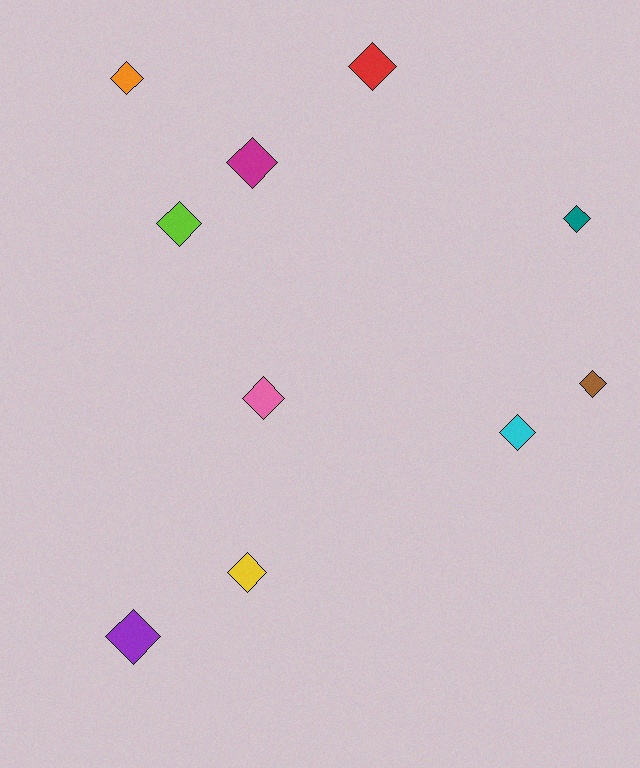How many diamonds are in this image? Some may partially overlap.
There are 10 diamonds.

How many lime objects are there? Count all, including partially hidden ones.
There is 1 lime object.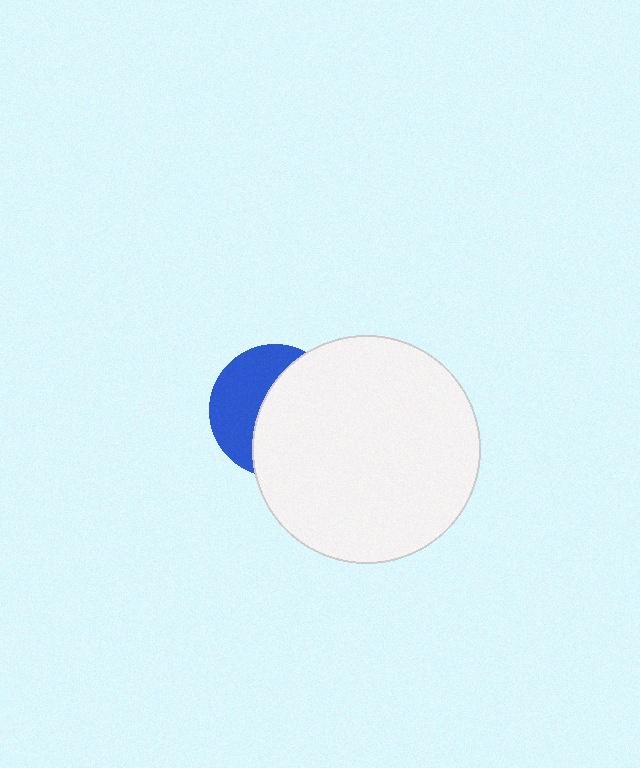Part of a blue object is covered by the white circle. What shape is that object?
It is a circle.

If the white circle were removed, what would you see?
You would see the complete blue circle.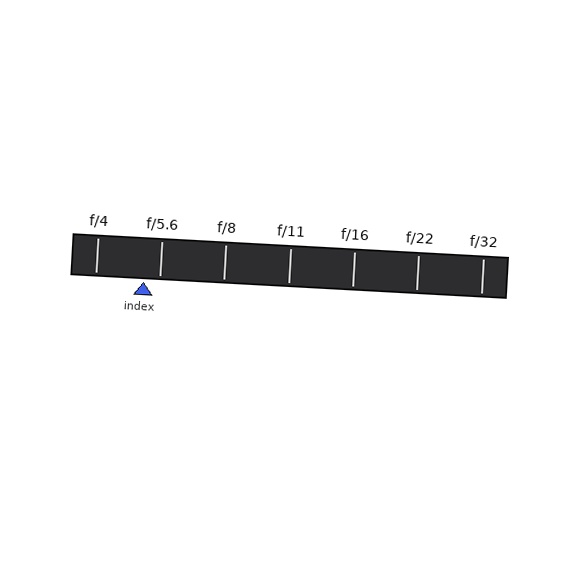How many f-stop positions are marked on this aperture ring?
There are 7 f-stop positions marked.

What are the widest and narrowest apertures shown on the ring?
The widest aperture shown is f/4 and the narrowest is f/32.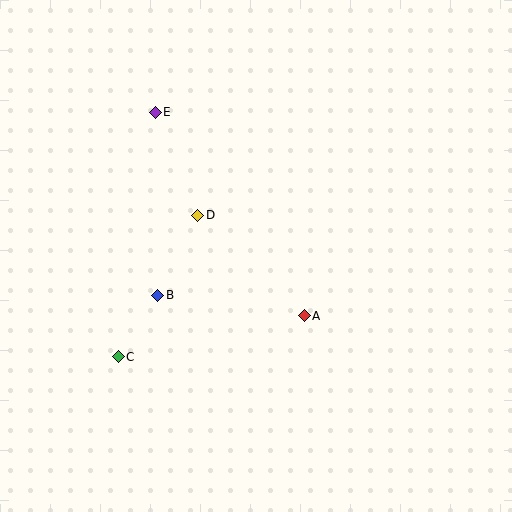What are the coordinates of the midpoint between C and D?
The midpoint between C and D is at (158, 286).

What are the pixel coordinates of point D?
Point D is at (198, 215).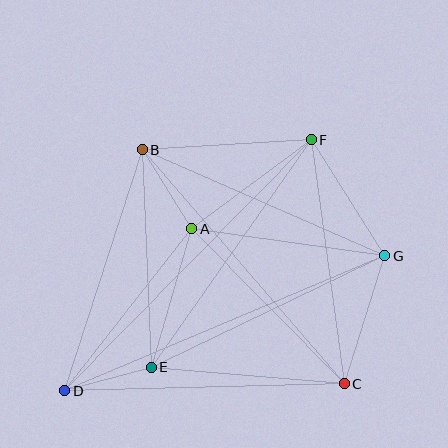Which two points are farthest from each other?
Points D and F are farthest from each other.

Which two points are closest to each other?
Points D and E are closest to each other.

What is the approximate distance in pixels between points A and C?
The distance between A and C is approximately 217 pixels.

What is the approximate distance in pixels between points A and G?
The distance between A and G is approximately 195 pixels.